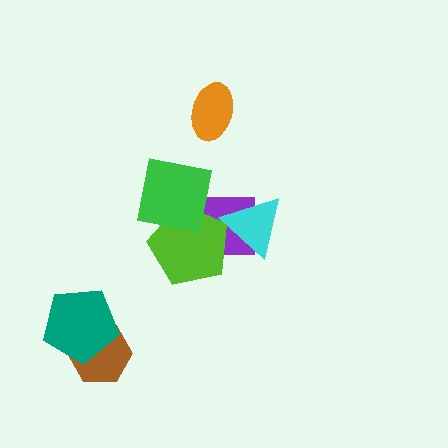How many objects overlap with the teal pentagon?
1 object overlaps with the teal pentagon.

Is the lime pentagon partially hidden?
Yes, it is partially covered by another shape.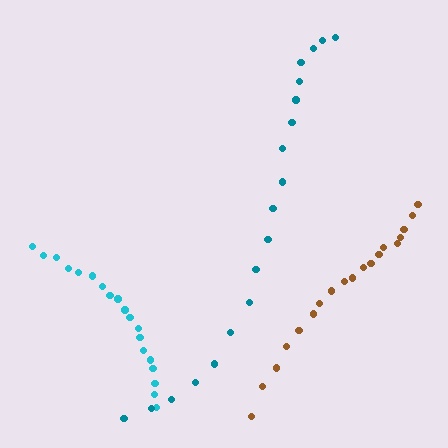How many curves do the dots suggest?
There are 3 distinct paths.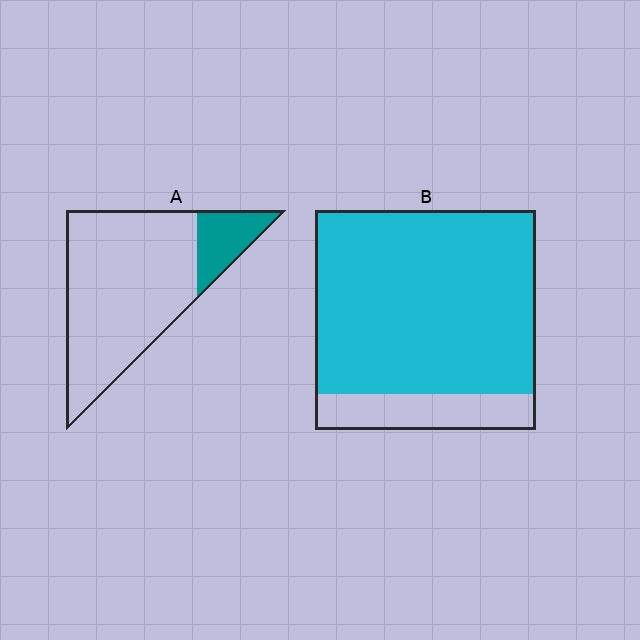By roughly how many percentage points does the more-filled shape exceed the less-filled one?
By roughly 65 percentage points (B over A).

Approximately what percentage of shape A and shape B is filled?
A is approximately 15% and B is approximately 85%.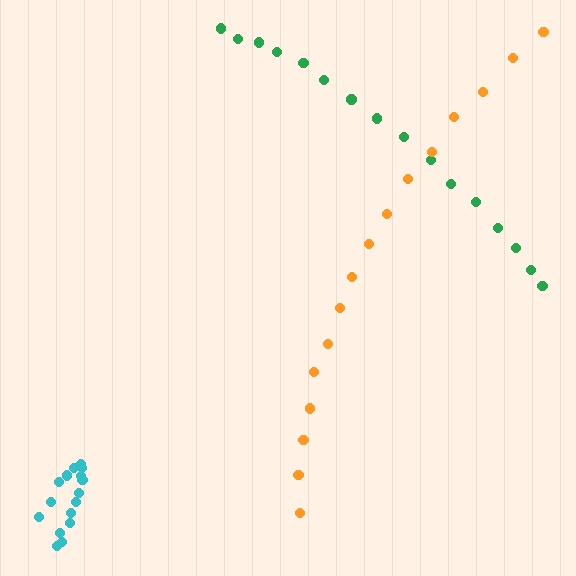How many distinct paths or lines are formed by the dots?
There are 3 distinct paths.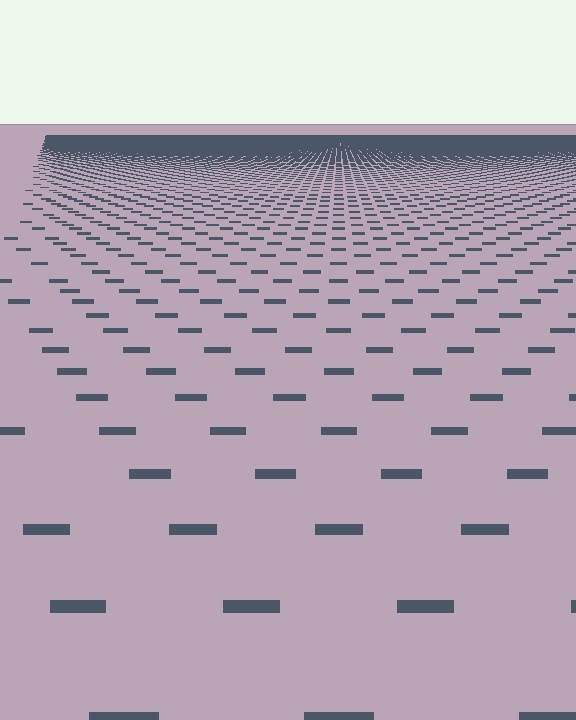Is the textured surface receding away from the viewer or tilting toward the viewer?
The surface is receding away from the viewer. Texture elements get smaller and denser toward the top.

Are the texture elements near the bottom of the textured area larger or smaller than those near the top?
Larger. Near the bottom, elements are closer to the viewer and appear at a bigger on-screen size.